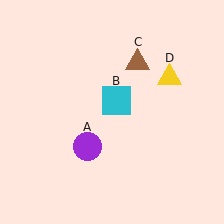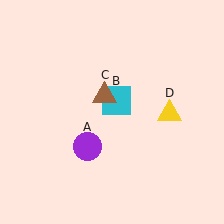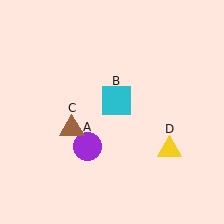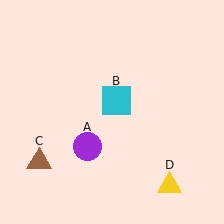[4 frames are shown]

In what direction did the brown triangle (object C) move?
The brown triangle (object C) moved down and to the left.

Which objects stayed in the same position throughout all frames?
Purple circle (object A) and cyan square (object B) remained stationary.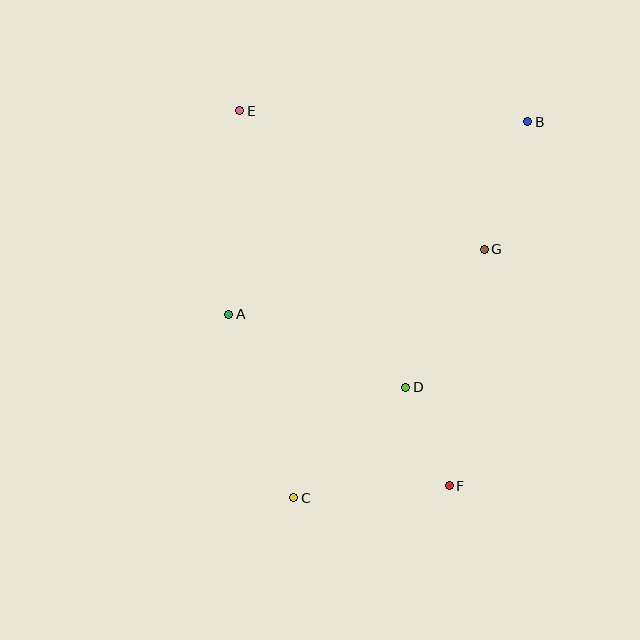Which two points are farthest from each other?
Points B and C are farthest from each other.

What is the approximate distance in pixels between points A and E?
The distance between A and E is approximately 203 pixels.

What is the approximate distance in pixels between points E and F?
The distance between E and F is approximately 430 pixels.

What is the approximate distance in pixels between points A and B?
The distance between A and B is approximately 356 pixels.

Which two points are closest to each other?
Points D and F are closest to each other.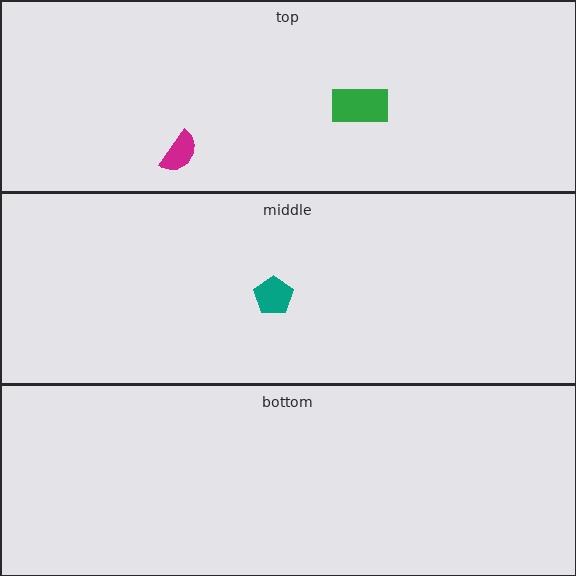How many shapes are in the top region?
2.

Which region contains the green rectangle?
The top region.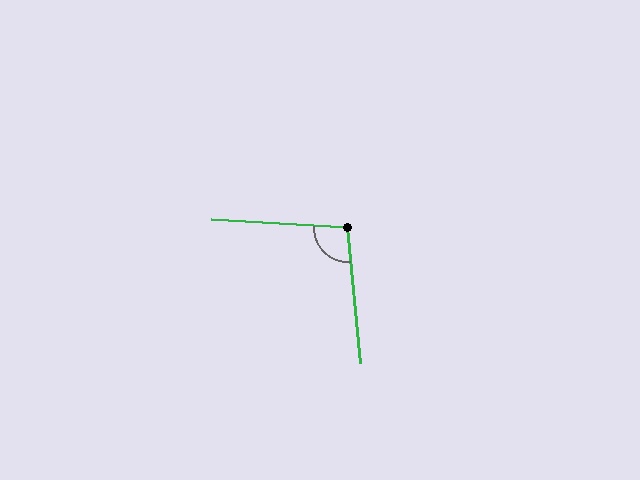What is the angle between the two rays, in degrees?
Approximately 99 degrees.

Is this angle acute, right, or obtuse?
It is obtuse.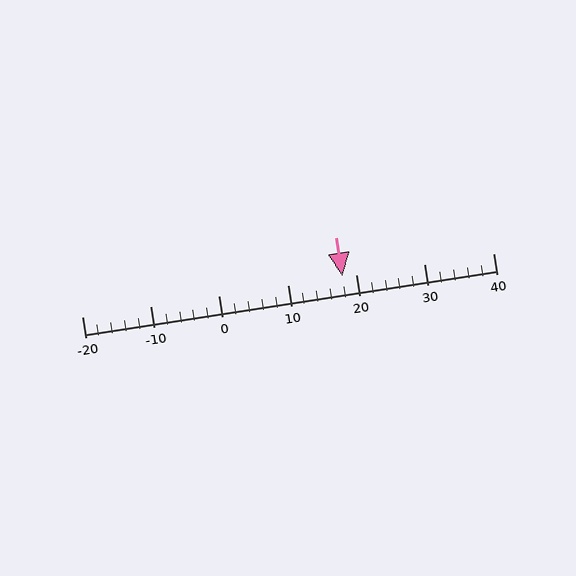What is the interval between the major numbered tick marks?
The major tick marks are spaced 10 units apart.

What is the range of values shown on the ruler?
The ruler shows values from -20 to 40.